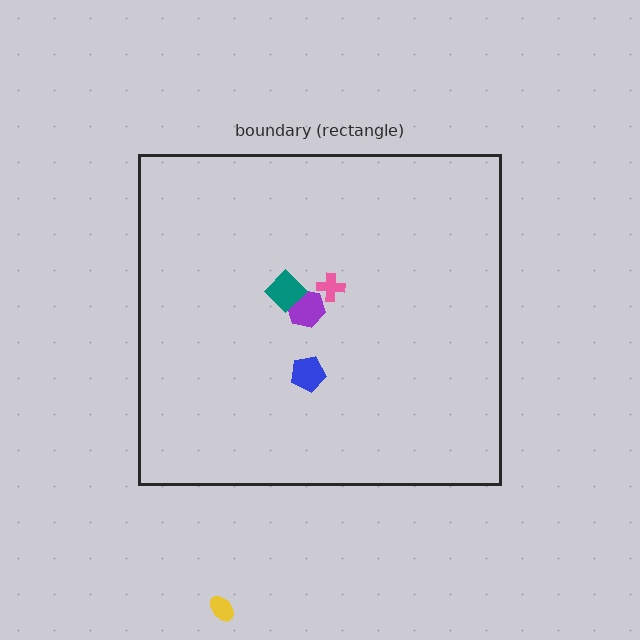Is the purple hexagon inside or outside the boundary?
Inside.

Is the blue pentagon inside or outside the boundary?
Inside.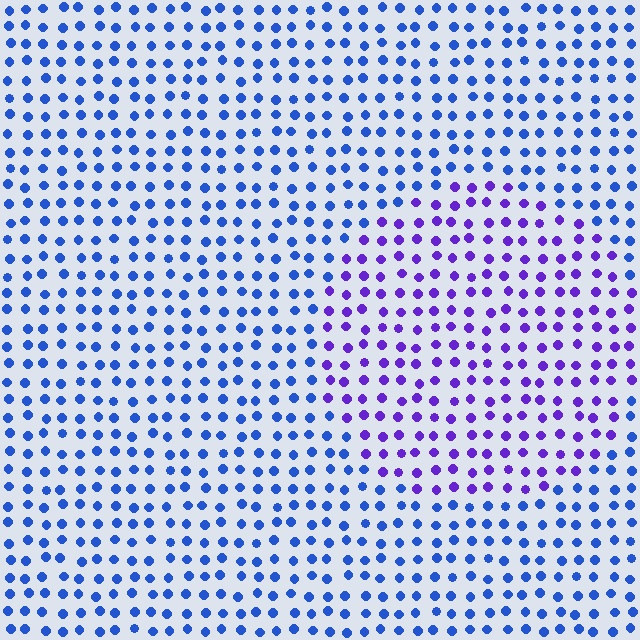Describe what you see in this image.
The image is filled with small blue elements in a uniform arrangement. A circle-shaped region is visible where the elements are tinted to a slightly different hue, forming a subtle color boundary.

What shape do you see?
I see a circle.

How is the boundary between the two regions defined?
The boundary is defined purely by a slight shift in hue (about 41 degrees). Spacing, size, and orientation are identical on both sides.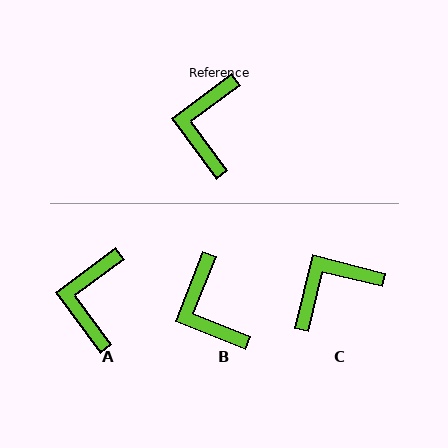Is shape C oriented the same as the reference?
No, it is off by about 50 degrees.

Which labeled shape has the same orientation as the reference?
A.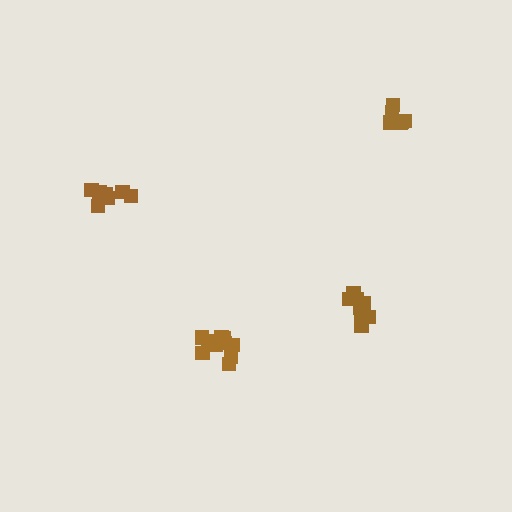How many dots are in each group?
Group 1: 12 dots, Group 2: 8 dots, Group 3: 7 dots, Group 4: 8 dots (35 total).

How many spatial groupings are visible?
There are 4 spatial groupings.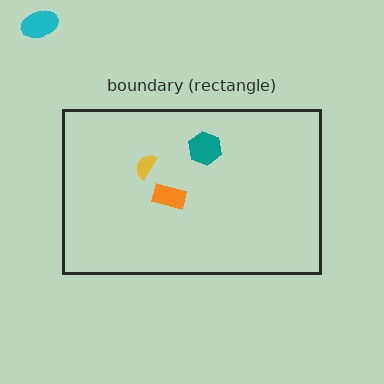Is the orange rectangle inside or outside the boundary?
Inside.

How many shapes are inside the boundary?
3 inside, 1 outside.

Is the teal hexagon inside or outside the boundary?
Inside.